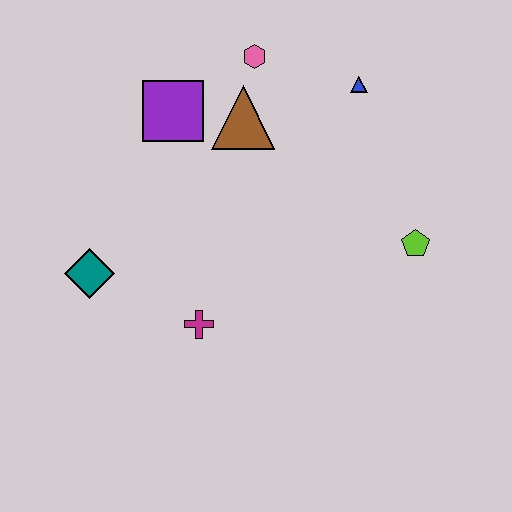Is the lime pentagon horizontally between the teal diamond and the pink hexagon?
No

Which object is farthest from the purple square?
The lime pentagon is farthest from the purple square.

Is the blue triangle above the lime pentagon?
Yes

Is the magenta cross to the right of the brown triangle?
No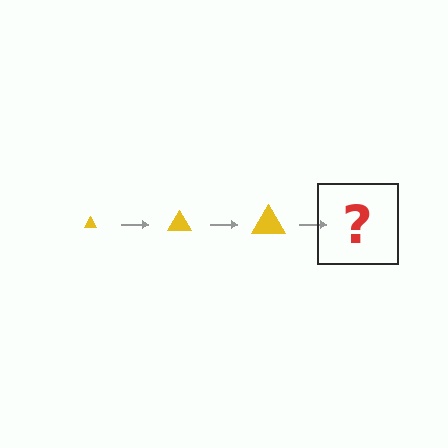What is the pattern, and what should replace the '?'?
The pattern is that the triangle gets progressively larger each step. The '?' should be a yellow triangle, larger than the previous one.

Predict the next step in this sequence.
The next step is a yellow triangle, larger than the previous one.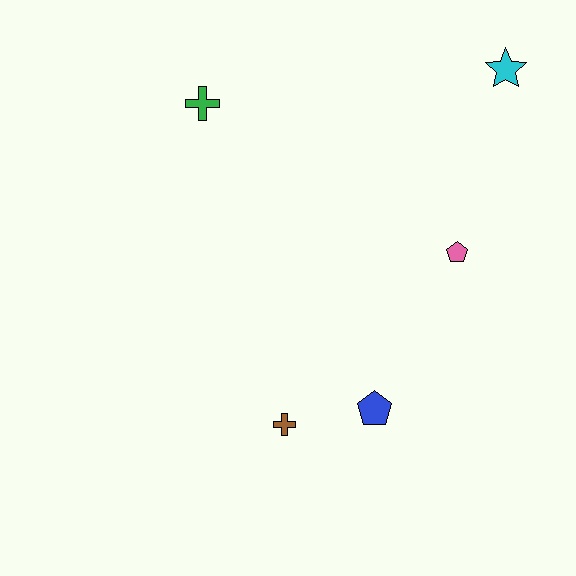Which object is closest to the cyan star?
The pink pentagon is closest to the cyan star.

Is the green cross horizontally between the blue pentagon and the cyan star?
No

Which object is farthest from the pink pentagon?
The green cross is farthest from the pink pentagon.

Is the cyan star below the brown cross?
No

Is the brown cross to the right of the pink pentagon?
No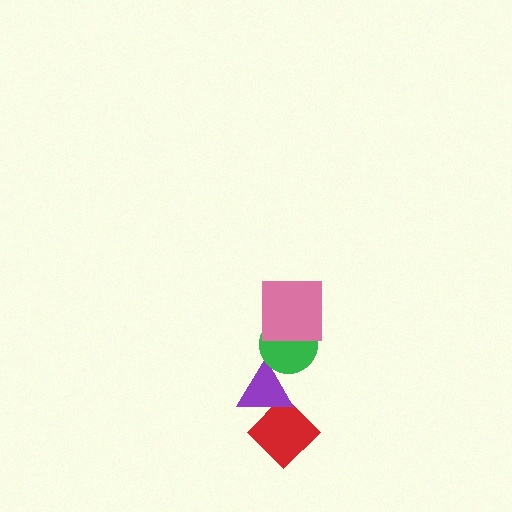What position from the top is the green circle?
The green circle is 2nd from the top.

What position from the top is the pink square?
The pink square is 1st from the top.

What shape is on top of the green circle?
The pink square is on top of the green circle.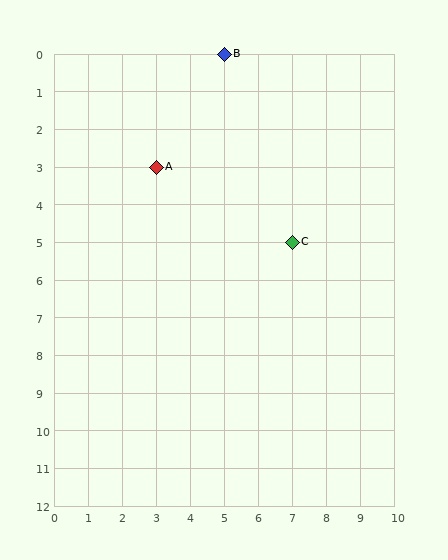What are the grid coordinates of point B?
Point B is at grid coordinates (5, 0).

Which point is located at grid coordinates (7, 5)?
Point C is at (7, 5).